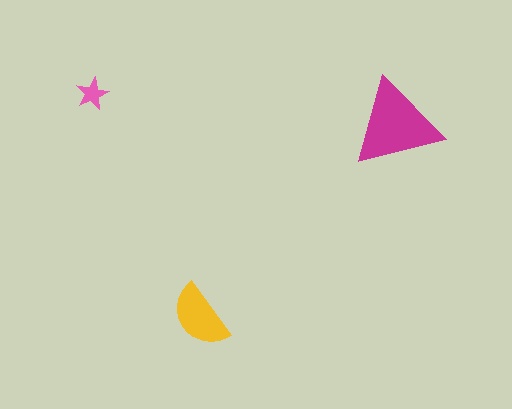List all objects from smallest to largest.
The pink star, the yellow semicircle, the magenta triangle.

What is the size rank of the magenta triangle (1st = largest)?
1st.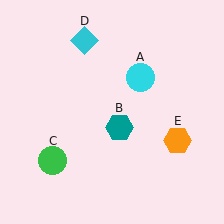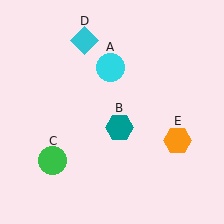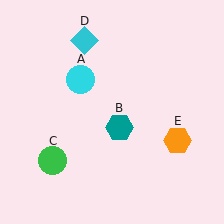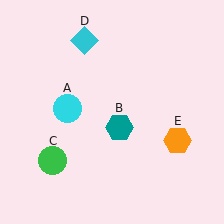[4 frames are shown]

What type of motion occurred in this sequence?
The cyan circle (object A) rotated counterclockwise around the center of the scene.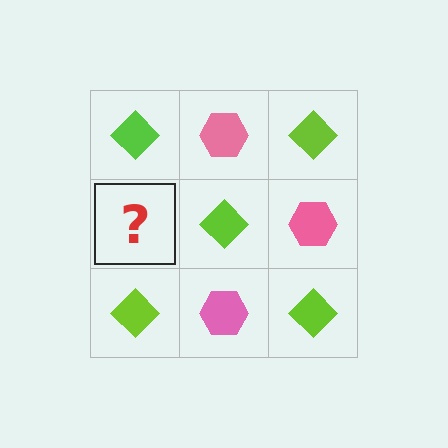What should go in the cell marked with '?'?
The missing cell should contain a pink hexagon.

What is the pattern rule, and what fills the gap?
The rule is that it alternates lime diamond and pink hexagon in a checkerboard pattern. The gap should be filled with a pink hexagon.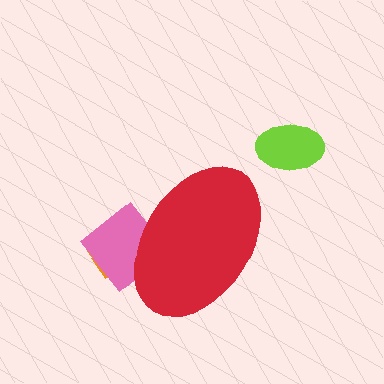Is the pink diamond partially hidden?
Yes, the pink diamond is partially hidden behind the red ellipse.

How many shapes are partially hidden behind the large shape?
2 shapes are partially hidden.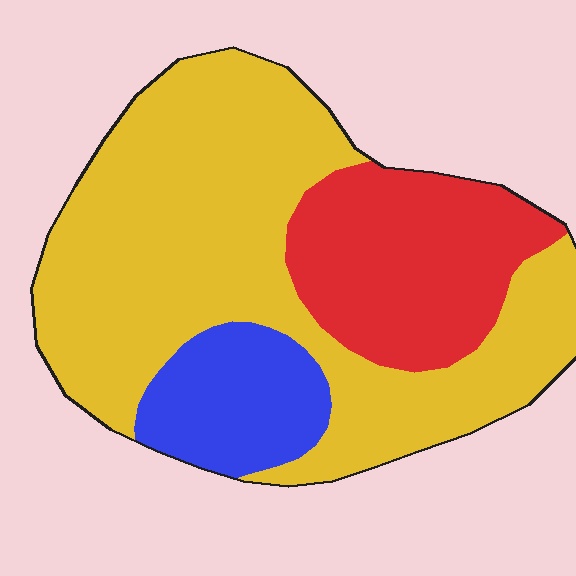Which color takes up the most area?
Yellow, at roughly 60%.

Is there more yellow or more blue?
Yellow.